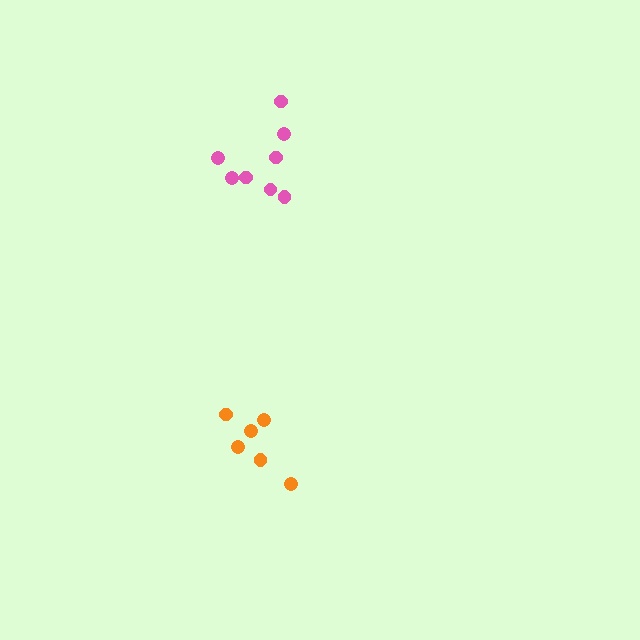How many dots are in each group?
Group 1: 8 dots, Group 2: 6 dots (14 total).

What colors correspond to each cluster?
The clusters are colored: pink, orange.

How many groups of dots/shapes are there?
There are 2 groups.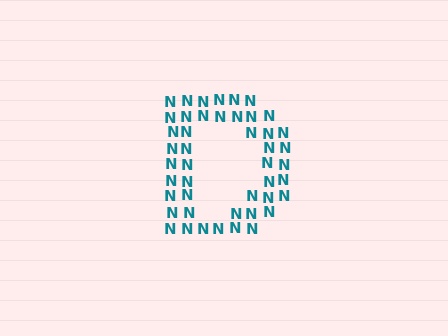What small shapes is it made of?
It is made of small letter N's.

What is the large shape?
The large shape is the letter D.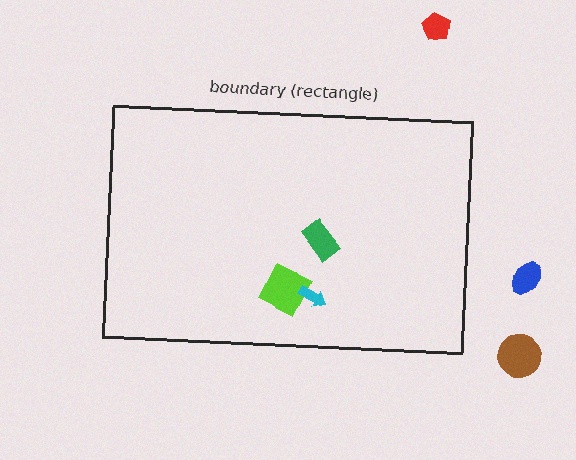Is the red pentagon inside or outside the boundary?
Outside.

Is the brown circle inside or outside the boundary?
Outside.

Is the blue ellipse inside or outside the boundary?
Outside.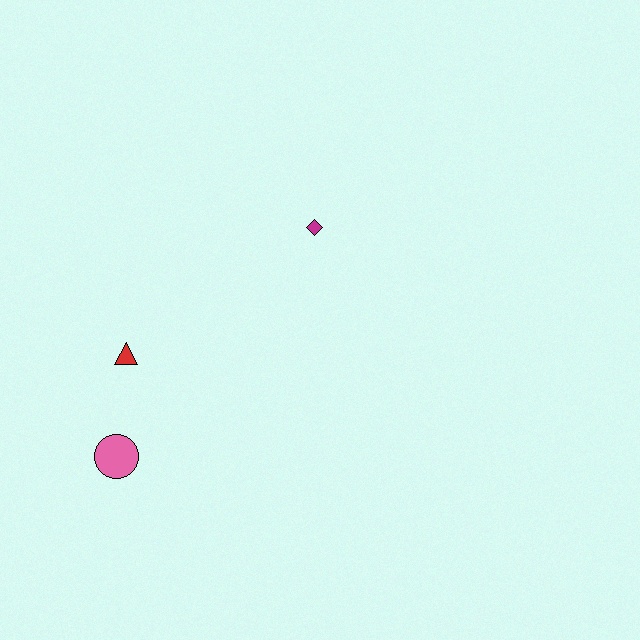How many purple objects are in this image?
There are no purple objects.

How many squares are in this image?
There are no squares.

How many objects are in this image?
There are 3 objects.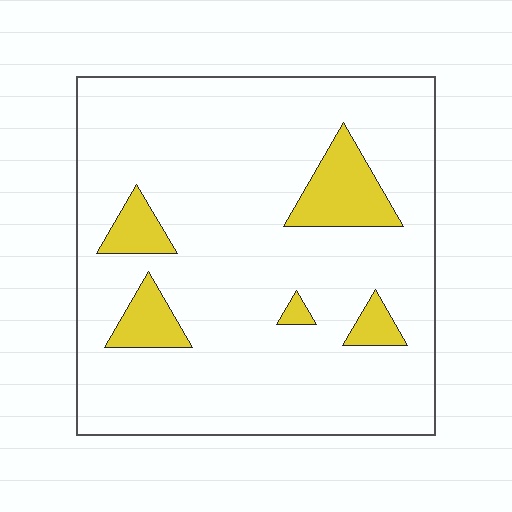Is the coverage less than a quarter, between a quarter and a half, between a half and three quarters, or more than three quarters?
Less than a quarter.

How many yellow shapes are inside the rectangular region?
5.